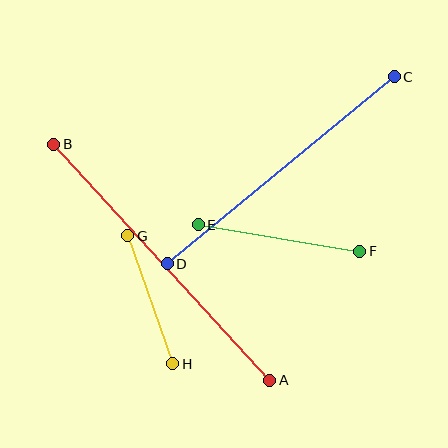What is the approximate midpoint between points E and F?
The midpoint is at approximately (279, 238) pixels.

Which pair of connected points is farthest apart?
Points A and B are farthest apart.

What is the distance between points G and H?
The distance is approximately 135 pixels.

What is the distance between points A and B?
The distance is approximately 320 pixels.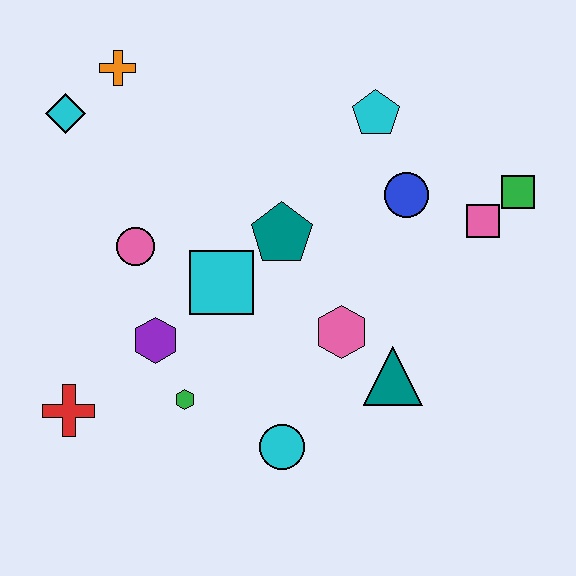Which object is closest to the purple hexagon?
The green hexagon is closest to the purple hexagon.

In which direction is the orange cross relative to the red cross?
The orange cross is above the red cross.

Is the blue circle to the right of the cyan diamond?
Yes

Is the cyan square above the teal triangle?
Yes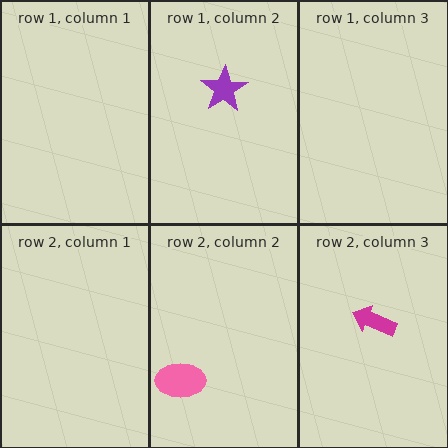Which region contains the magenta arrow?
The row 2, column 3 region.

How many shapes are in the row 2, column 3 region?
1.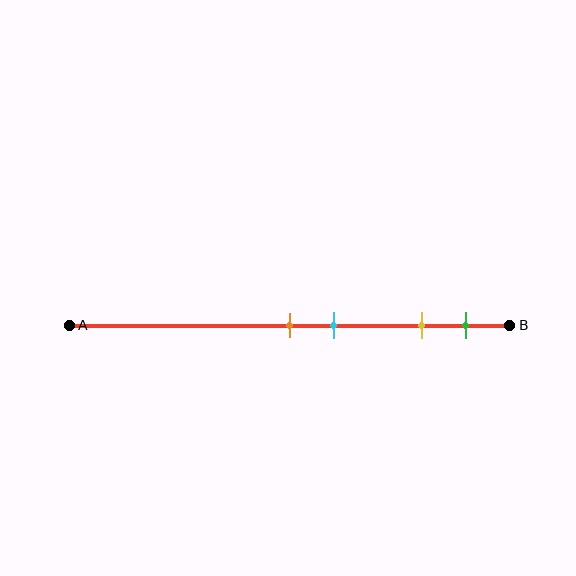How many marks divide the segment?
There are 4 marks dividing the segment.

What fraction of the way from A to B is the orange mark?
The orange mark is approximately 50% (0.5) of the way from A to B.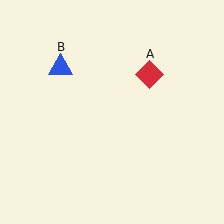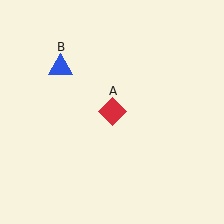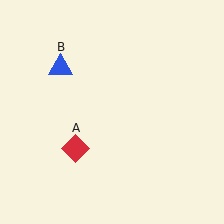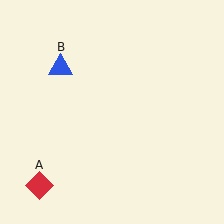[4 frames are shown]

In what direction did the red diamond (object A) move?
The red diamond (object A) moved down and to the left.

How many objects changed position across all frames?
1 object changed position: red diamond (object A).